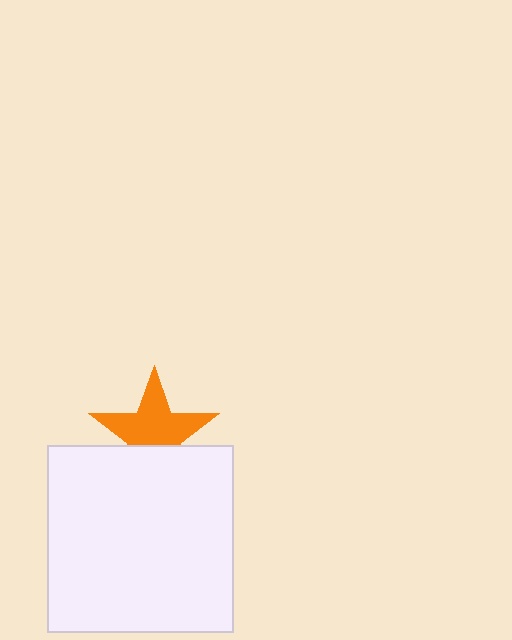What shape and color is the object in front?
The object in front is a white square.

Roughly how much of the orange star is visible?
Most of it is visible (roughly 66%).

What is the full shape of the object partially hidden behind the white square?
The partially hidden object is an orange star.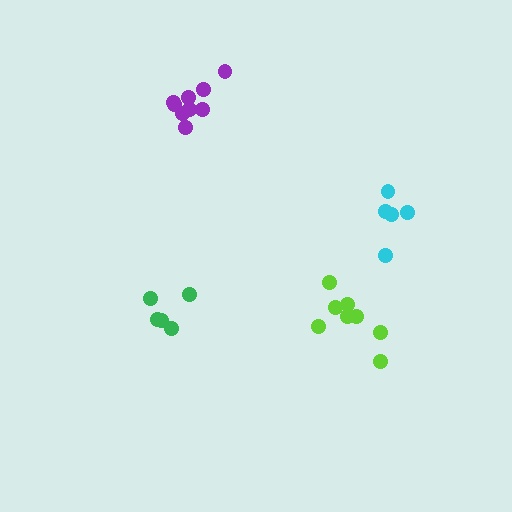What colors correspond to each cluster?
The clusters are colored: lime, cyan, green, purple.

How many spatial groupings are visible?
There are 4 spatial groupings.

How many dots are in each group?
Group 1: 8 dots, Group 2: 5 dots, Group 3: 5 dots, Group 4: 9 dots (27 total).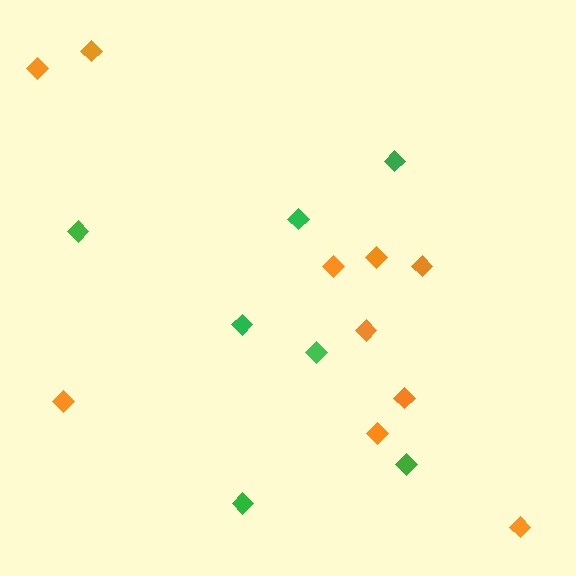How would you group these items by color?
There are 2 groups: one group of orange diamonds (10) and one group of green diamonds (7).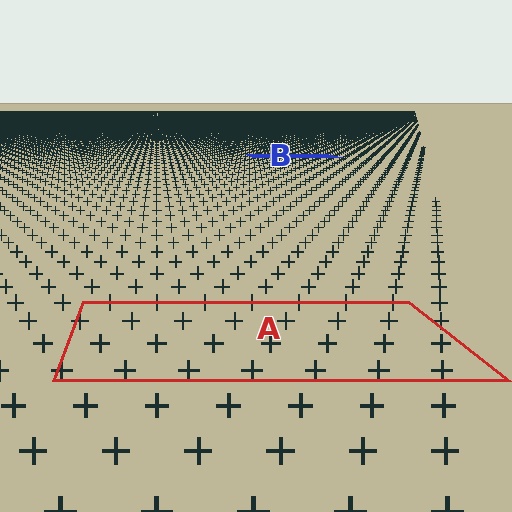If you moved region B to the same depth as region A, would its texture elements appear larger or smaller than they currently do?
They would appear larger. At a closer depth, the same texture elements are projected at a bigger on-screen size.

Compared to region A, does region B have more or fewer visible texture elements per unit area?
Region B has more texture elements per unit area — they are packed more densely because it is farther away.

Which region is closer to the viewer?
Region A is closer. The texture elements there are larger and more spread out.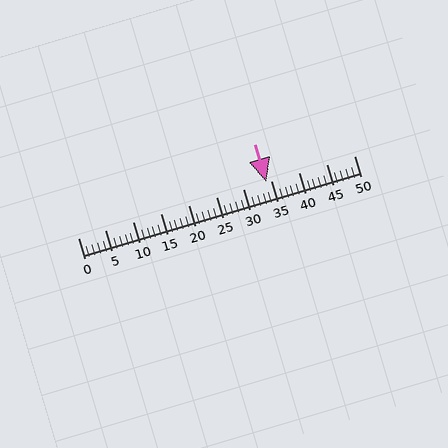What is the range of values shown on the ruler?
The ruler shows values from 0 to 50.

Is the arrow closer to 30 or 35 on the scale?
The arrow is closer to 35.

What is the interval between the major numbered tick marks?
The major tick marks are spaced 5 units apart.